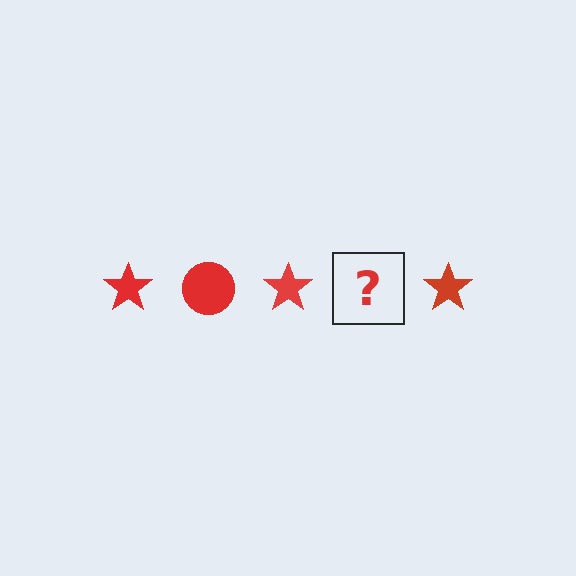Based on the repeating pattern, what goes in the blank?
The blank should be a red circle.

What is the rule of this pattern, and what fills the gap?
The rule is that the pattern cycles through star, circle shapes in red. The gap should be filled with a red circle.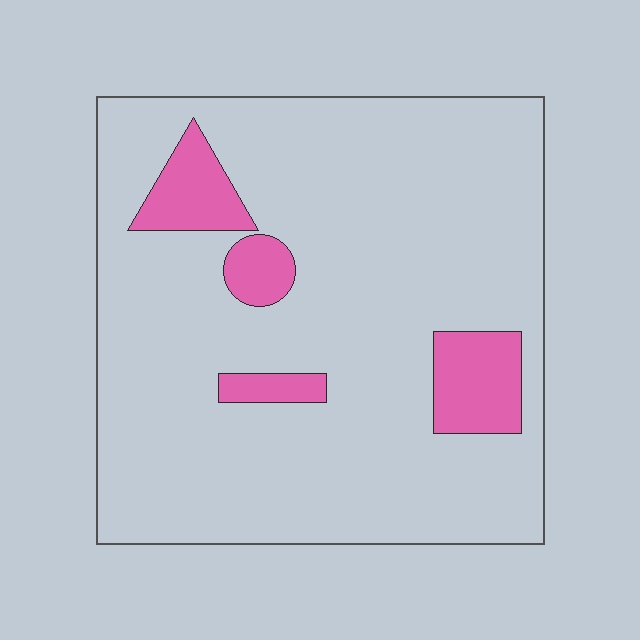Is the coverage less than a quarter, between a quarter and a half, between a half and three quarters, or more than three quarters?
Less than a quarter.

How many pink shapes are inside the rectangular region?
4.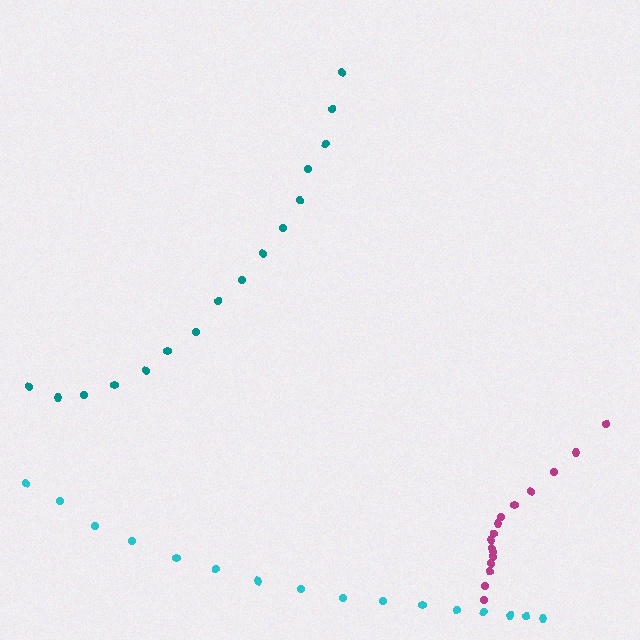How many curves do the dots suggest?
There are 3 distinct paths.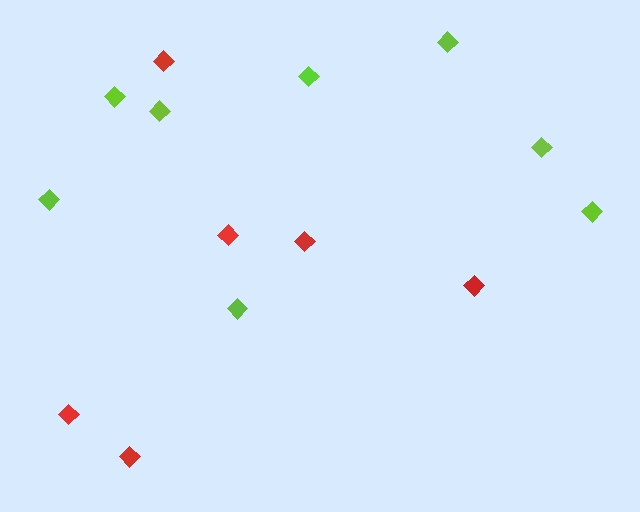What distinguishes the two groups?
There are 2 groups: one group of lime diamonds (8) and one group of red diamonds (6).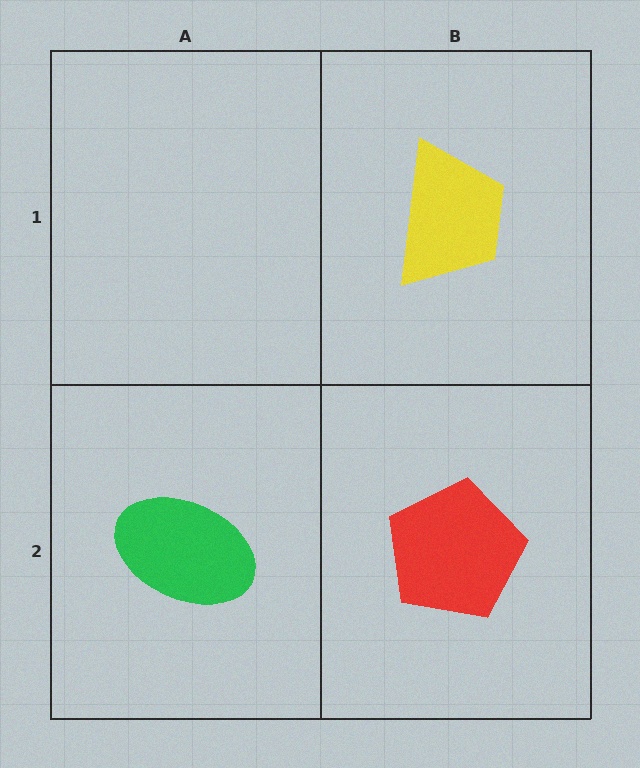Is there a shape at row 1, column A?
No, that cell is empty.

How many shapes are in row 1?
1 shape.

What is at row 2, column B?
A red pentagon.